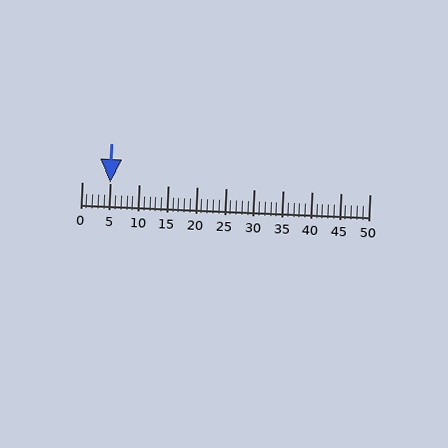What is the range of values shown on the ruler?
The ruler shows values from 0 to 50.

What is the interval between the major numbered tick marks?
The major tick marks are spaced 5 units apart.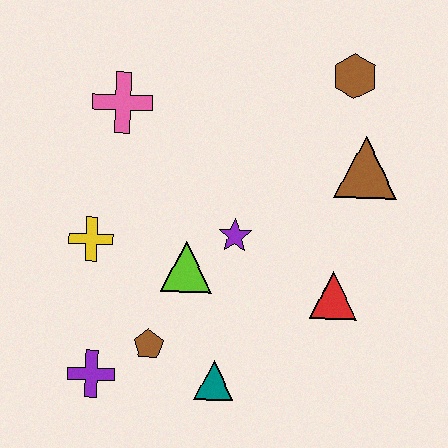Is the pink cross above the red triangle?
Yes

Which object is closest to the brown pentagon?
The purple cross is closest to the brown pentagon.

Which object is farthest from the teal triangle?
The brown hexagon is farthest from the teal triangle.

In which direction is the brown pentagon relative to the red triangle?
The brown pentagon is to the left of the red triangle.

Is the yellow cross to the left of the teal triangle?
Yes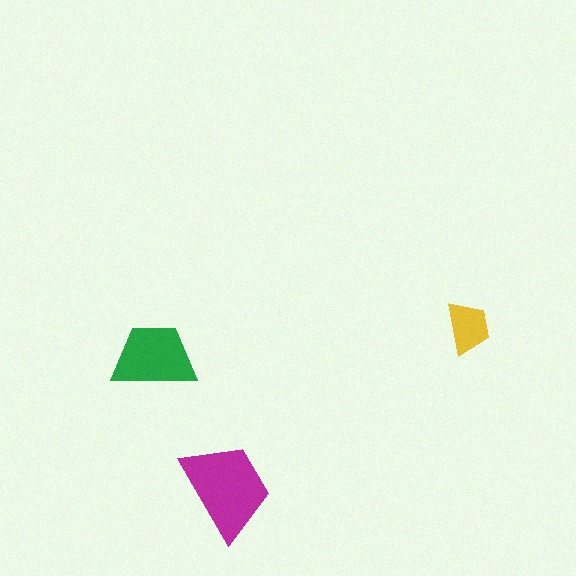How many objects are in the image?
There are 3 objects in the image.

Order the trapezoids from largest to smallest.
the magenta one, the green one, the yellow one.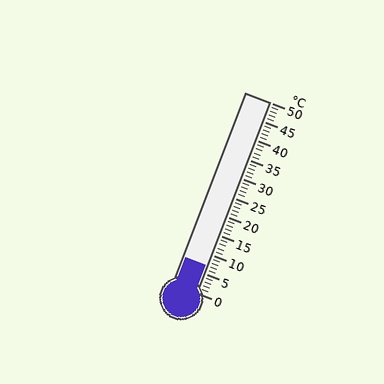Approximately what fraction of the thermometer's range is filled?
The thermometer is filled to approximately 15% of its range.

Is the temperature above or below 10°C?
The temperature is below 10°C.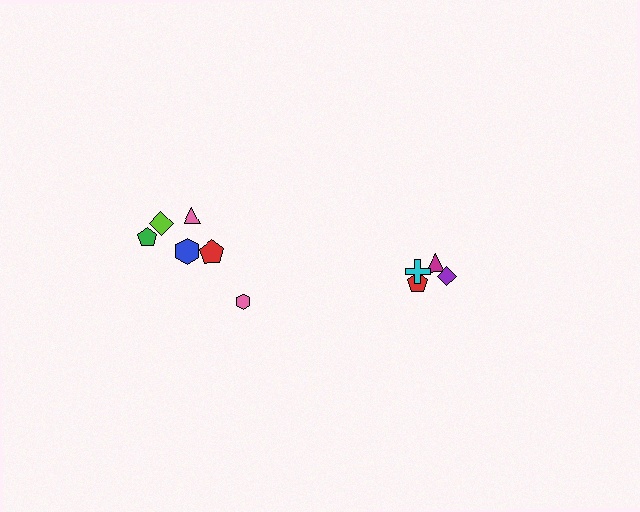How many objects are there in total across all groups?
There are 10 objects.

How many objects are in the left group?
There are 6 objects.